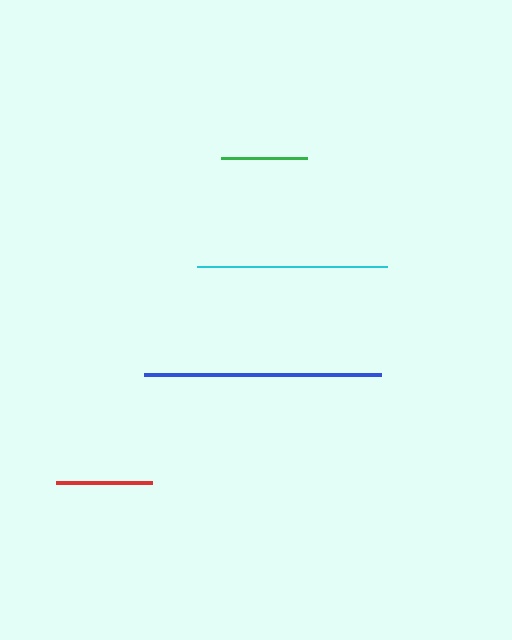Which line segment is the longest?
The blue line is the longest at approximately 237 pixels.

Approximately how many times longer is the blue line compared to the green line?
The blue line is approximately 2.7 times the length of the green line.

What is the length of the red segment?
The red segment is approximately 96 pixels long.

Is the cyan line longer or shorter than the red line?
The cyan line is longer than the red line.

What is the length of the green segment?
The green segment is approximately 86 pixels long.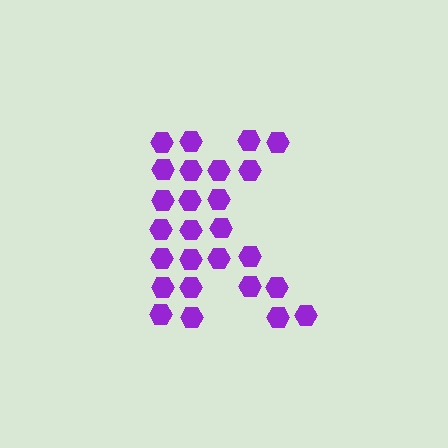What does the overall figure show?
The overall figure shows the letter K.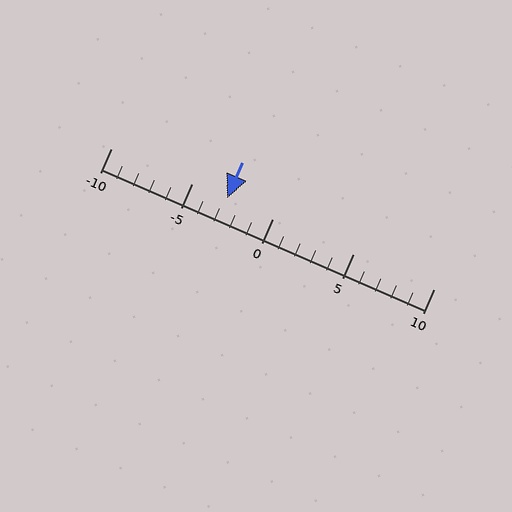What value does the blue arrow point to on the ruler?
The blue arrow points to approximately -3.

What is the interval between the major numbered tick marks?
The major tick marks are spaced 5 units apart.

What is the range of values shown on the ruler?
The ruler shows values from -10 to 10.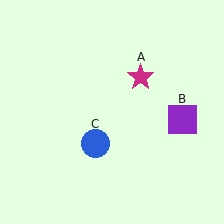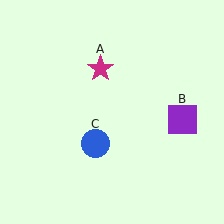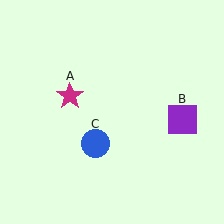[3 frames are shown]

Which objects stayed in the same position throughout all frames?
Purple square (object B) and blue circle (object C) remained stationary.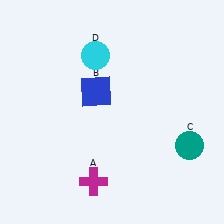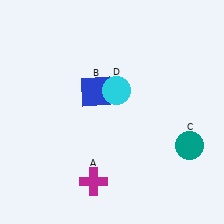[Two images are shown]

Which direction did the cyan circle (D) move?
The cyan circle (D) moved down.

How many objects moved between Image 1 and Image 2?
1 object moved between the two images.